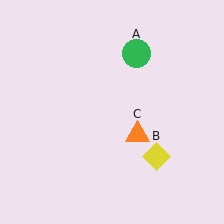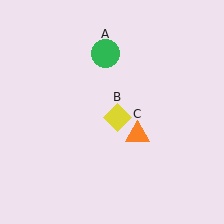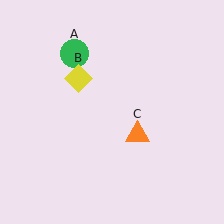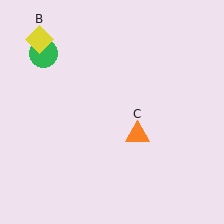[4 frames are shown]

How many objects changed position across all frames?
2 objects changed position: green circle (object A), yellow diamond (object B).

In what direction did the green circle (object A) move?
The green circle (object A) moved left.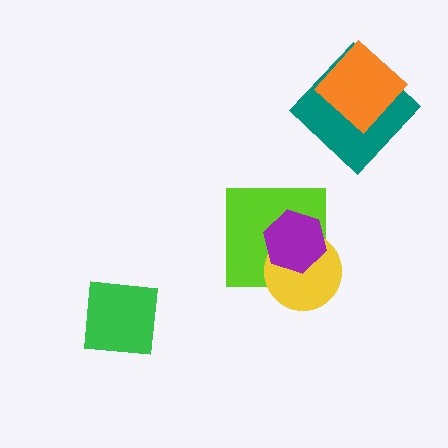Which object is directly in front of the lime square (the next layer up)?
The yellow circle is directly in front of the lime square.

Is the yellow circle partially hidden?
Yes, it is partially covered by another shape.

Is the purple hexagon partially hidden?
No, no other shape covers it.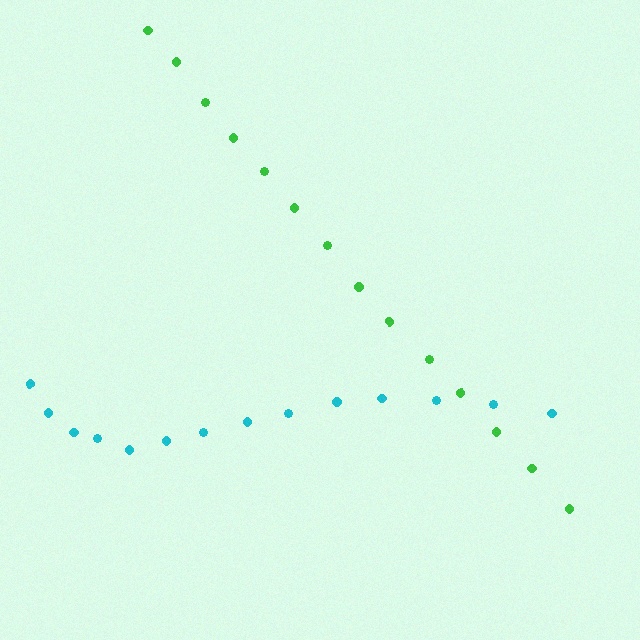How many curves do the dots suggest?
There are 2 distinct paths.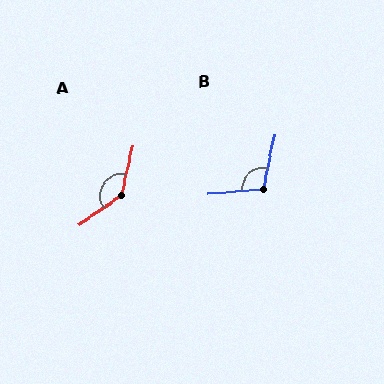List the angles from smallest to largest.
B (107°), A (137°).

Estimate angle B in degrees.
Approximately 107 degrees.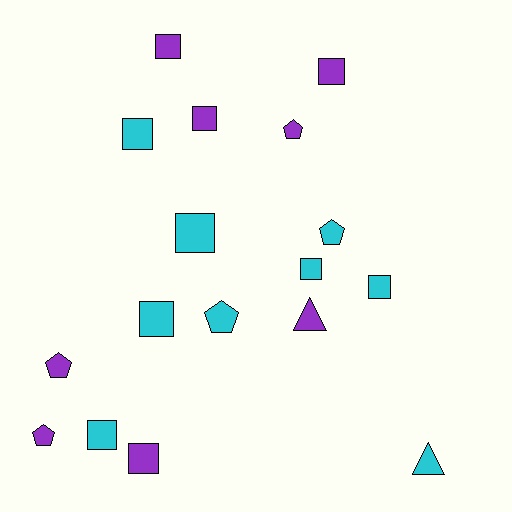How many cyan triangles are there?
There is 1 cyan triangle.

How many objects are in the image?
There are 17 objects.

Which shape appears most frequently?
Square, with 10 objects.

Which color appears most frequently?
Cyan, with 9 objects.